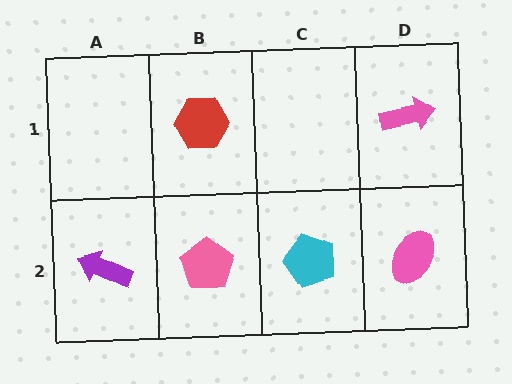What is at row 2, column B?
A pink pentagon.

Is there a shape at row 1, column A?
No, that cell is empty.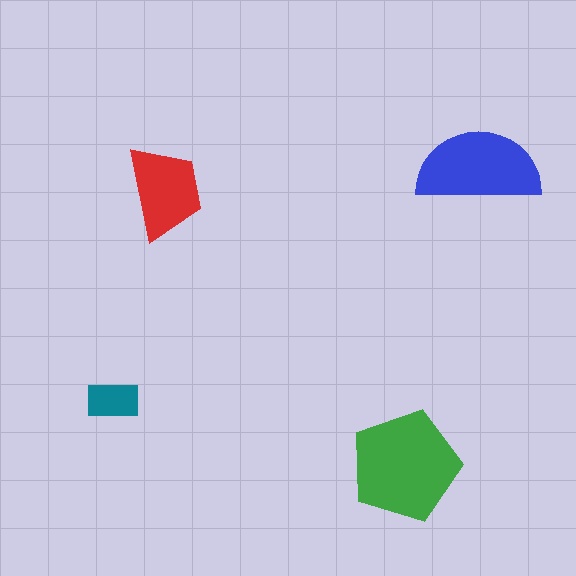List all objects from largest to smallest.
The green pentagon, the blue semicircle, the red trapezoid, the teal rectangle.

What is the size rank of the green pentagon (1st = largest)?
1st.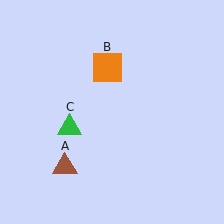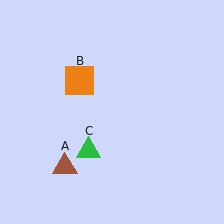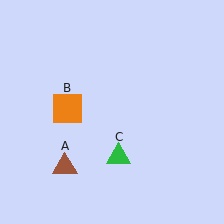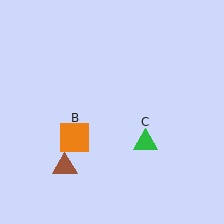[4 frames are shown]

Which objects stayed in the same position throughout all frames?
Brown triangle (object A) remained stationary.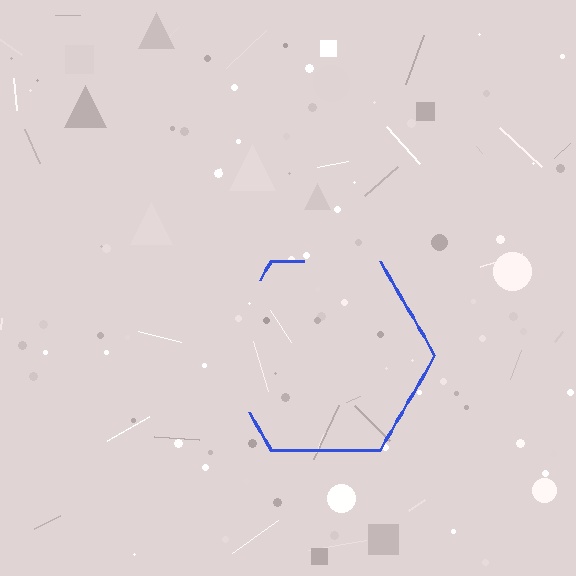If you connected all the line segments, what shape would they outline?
They would outline a hexagon.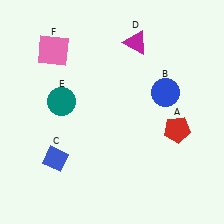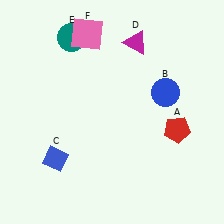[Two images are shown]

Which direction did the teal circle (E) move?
The teal circle (E) moved up.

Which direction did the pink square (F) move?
The pink square (F) moved right.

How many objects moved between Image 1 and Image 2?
2 objects moved between the two images.